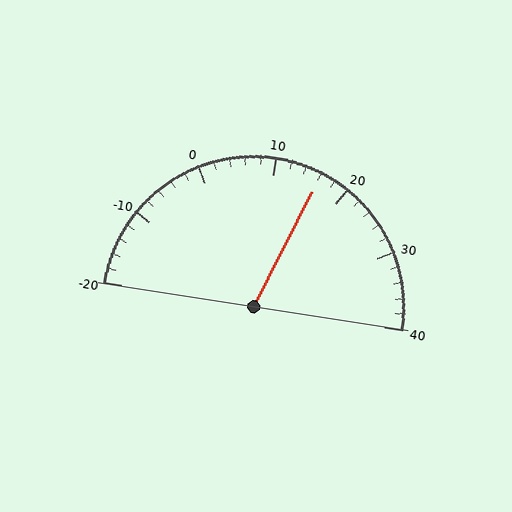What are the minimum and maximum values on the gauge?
The gauge ranges from -20 to 40.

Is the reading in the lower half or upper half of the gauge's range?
The reading is in the upper half of the range (-20 to 40).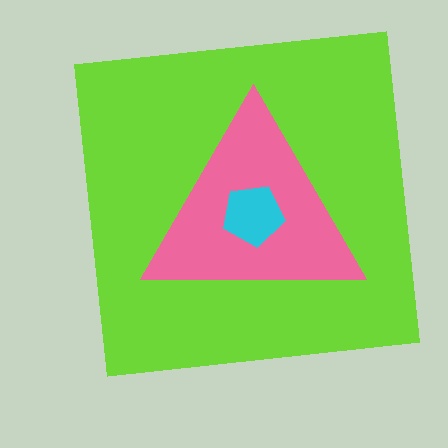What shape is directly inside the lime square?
The pink triangle.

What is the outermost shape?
The lime square.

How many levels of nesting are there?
3.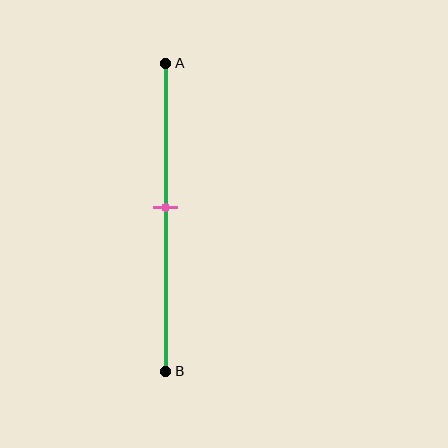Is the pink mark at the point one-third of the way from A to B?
No, the mark is at about 45% from A, not at the 33% one-third point.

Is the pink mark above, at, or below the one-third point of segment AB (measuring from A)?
The pink mark is below the one-third point of segment AB.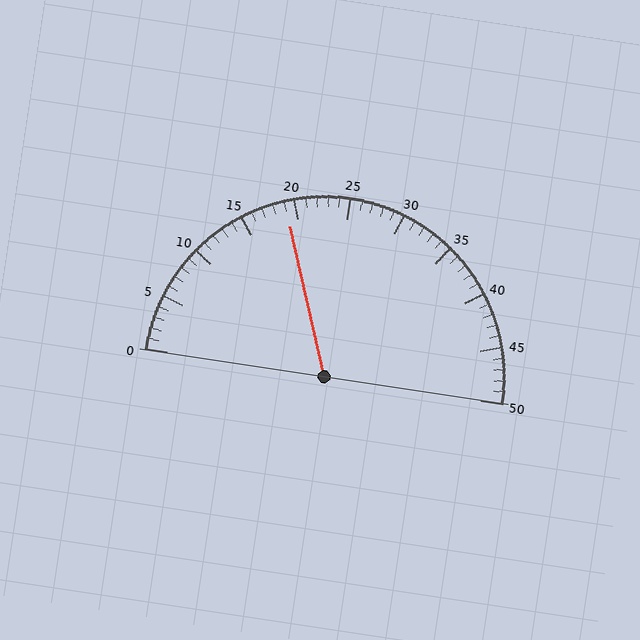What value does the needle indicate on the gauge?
The needle indicates approximately 19.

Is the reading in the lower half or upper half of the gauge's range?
The reading is in the lower half of the range (0 to 50).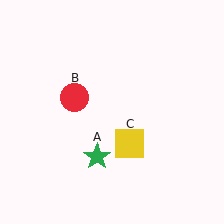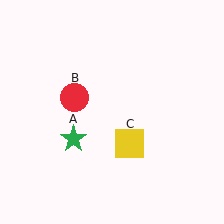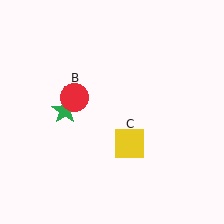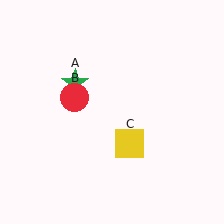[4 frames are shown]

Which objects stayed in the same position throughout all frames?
Red circle (object B) and yellow square (object C) remained stationary.